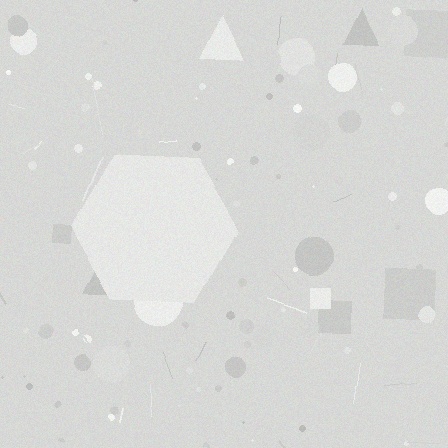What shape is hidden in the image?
A hexagon is hidden in the image.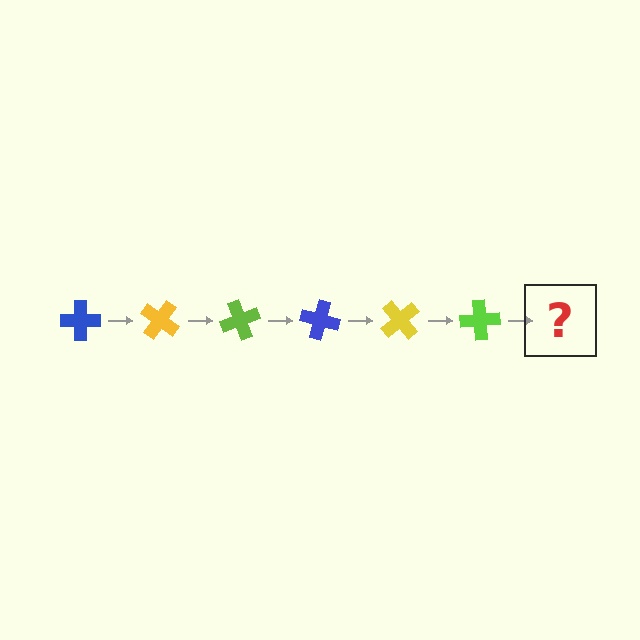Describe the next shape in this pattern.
It should be a blue cross, rotated 210 degrees from the start.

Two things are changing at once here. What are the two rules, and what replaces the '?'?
The two rules are that it rotates 35 degrees each step and the color cycles through blue, yellow, and lime. The '?' should be a blue cross, rotated 210 degrees from the start.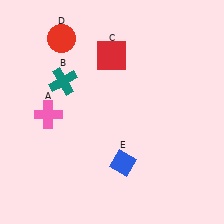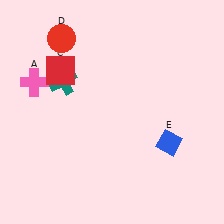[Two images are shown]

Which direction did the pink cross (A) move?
The pink cross (A) moved up.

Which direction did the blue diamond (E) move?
The blue diamond (E) moved right.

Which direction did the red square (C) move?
The red square (C) moved left.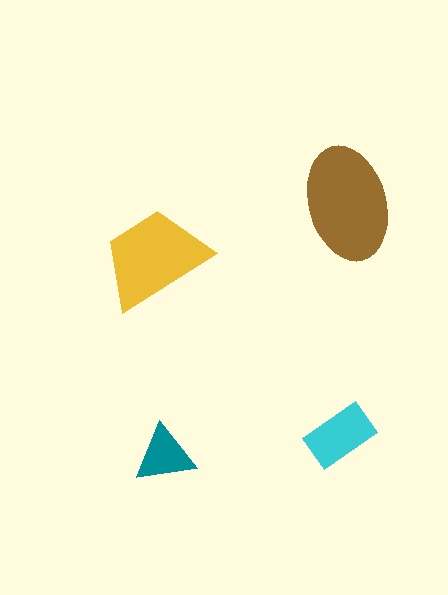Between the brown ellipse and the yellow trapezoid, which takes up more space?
The brown ellipse.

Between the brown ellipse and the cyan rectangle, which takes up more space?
The brown ellipse.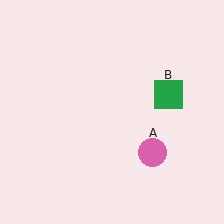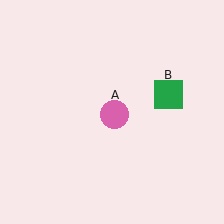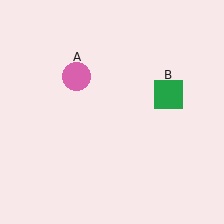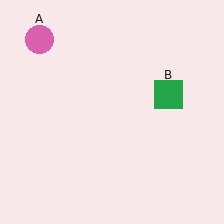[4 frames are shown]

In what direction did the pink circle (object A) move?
The pink circle (object A) moved up and to the left.